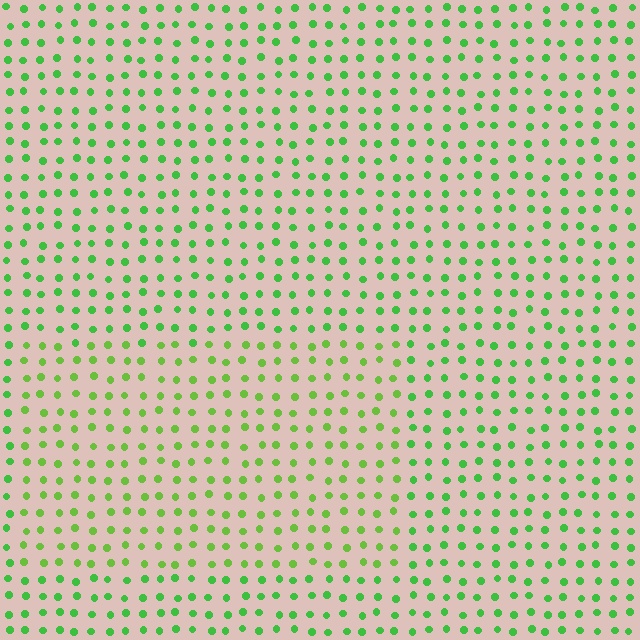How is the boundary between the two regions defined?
The boundary is defined purely by a slight shift in hue (about 22 degrees). Spacing, size, and orientation are identical on both sides.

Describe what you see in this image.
The image is filled with small green elements in a uniform arrangement. A rectangle-shaped region is visible where the elements are tinted to a slightly different hue, forming a subtle color boundary.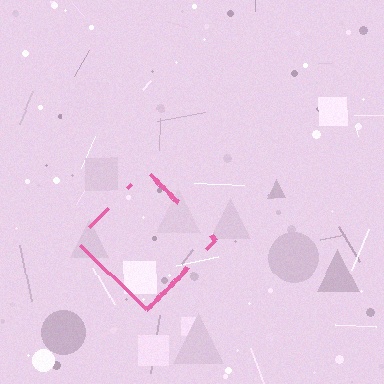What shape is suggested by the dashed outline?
The dashed outline suggests a diamond.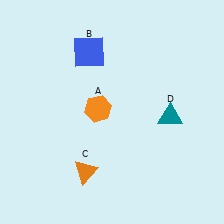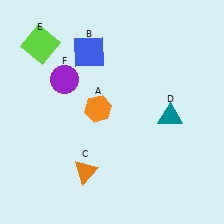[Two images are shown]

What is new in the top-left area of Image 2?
A purple circle (F) was added in the top-left area of Image 2.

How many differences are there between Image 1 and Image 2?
There are 2 differences between the two images.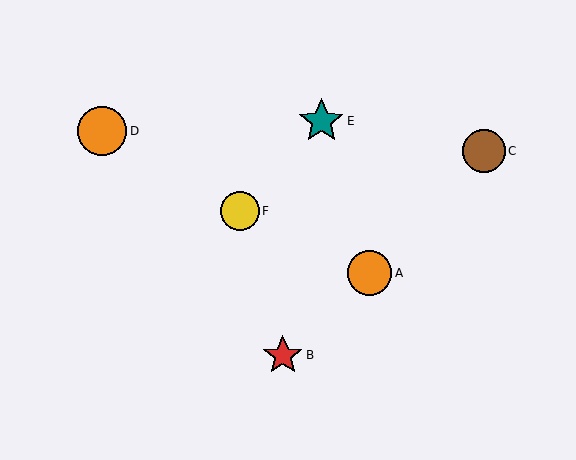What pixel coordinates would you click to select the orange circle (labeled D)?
Click at (102, 131) to select the orange circle D.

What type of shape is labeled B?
Shape B is a red star.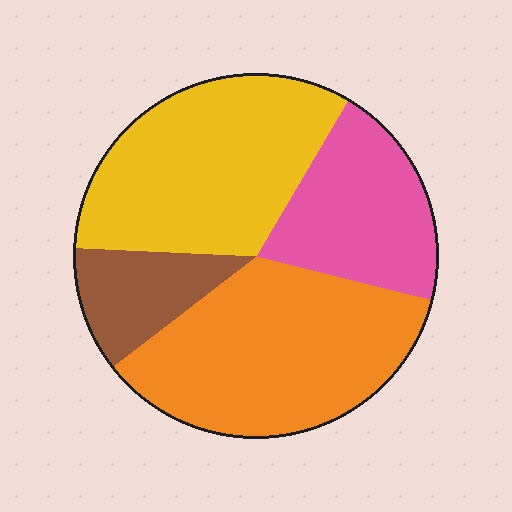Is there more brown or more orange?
Orange.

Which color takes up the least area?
Brown, at roughly 10%.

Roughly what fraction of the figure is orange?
Orange takes up between a quarter and a half of the figure.